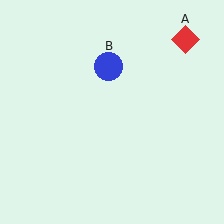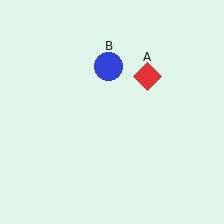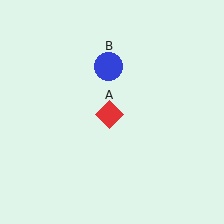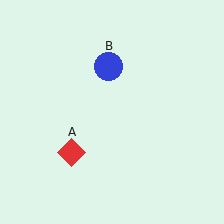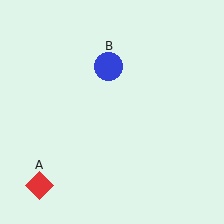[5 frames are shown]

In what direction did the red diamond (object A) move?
The red diamond (object A) moved down and to the left.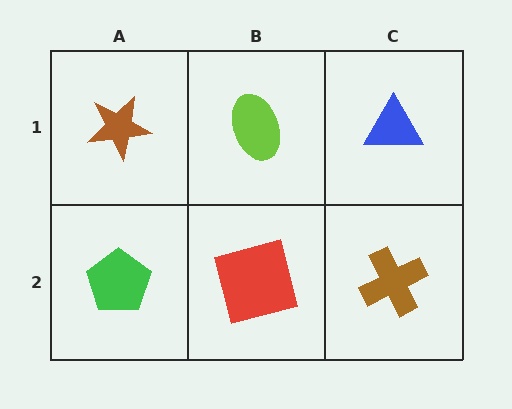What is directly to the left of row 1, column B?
A brown star.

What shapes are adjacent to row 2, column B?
A lime ellipse (row 1, column B), a green pentagon (row 2, column A), a brown cross (row 2, column C).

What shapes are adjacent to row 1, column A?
A green pentagon (row 2, column A), a lime ellipse (row 1, column B).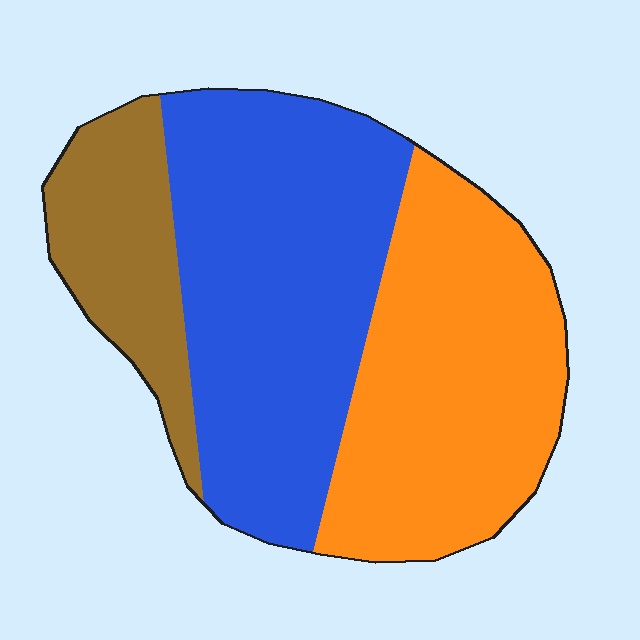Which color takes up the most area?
Blue, at roughly 45%.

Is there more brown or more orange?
Orange.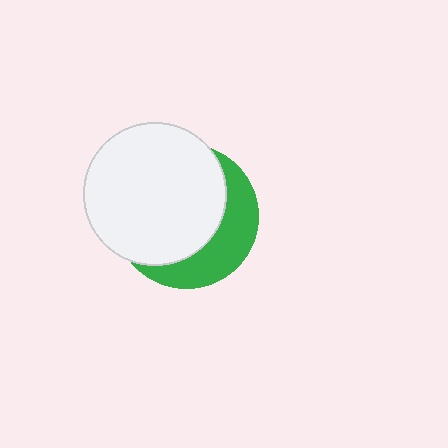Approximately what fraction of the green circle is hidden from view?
Roughly 66% of the green circle is hidden behind the white circle.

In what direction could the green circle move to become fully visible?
The green circle could move toward the lower-right. That would shift it out from behind the white circle entirely.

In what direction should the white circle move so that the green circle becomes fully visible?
The white circle should move toward the upper-left. That is the shortest direction to clear the overlap and leave the green circle fully visible.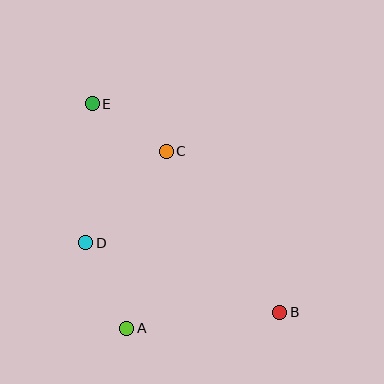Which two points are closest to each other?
Points C and E are closest to each other.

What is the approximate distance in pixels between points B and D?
The distance between B and D is approximately 206 pixels.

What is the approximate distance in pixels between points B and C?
The distance between B and C is approximately 197 pixels.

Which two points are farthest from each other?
Points B and E are farthest from each other.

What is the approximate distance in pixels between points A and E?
The distance between A and E is approximately 227 pixels.